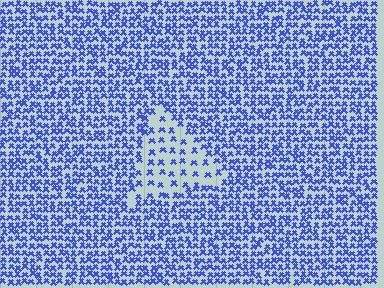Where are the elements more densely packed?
The elements are more densely packed outside the triangle boundary.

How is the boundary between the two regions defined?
The boundary is defined by a change in element density (approximately 2.5x ratio). All elements are the same color, size, and shape.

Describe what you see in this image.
The image contains small blue elements arranged at two different densities. A triangle-shaped region is visible where the elements are less densely packed than the surrounding area.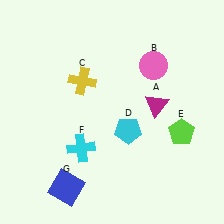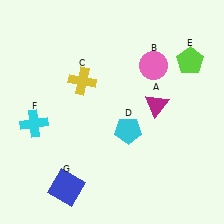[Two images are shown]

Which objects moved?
The objects that moved are: the lime pentagon (E), the cyan cross (F).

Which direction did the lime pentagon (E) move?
The lime pentagon (E) moved up.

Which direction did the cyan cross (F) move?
The cyan cross (F) moved left.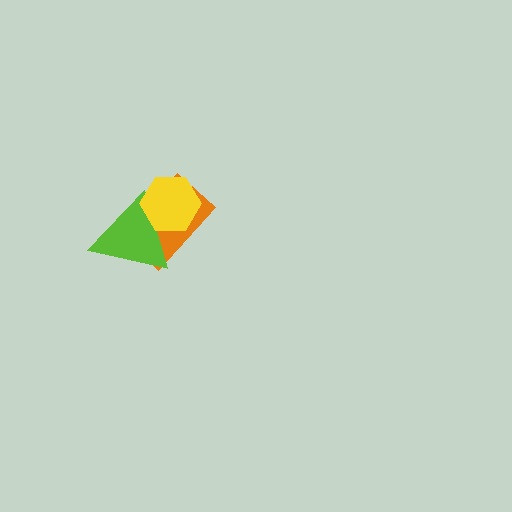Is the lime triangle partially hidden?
Yes, it is partially covered by another shape.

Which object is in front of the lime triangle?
The yellow hexagon is in front of the lime triangle.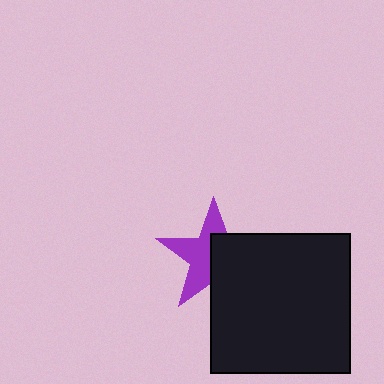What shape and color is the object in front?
The object in front is a black square.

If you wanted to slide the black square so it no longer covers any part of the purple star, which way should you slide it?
Slide it toward the lower-right — that is the most direct way to separate the two shapes.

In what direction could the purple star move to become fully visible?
The purple star could move toward the upper-left. That would shift it out from behind the black square entirely.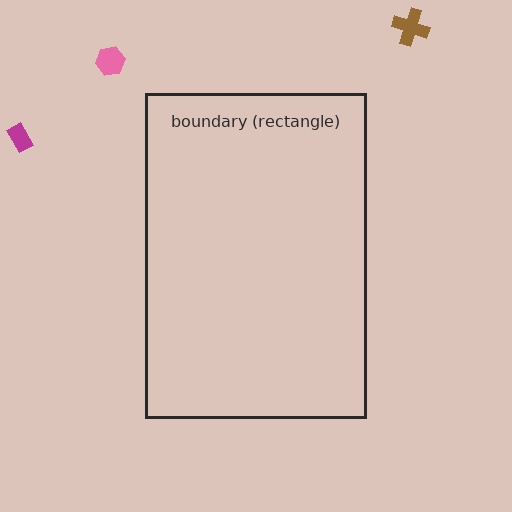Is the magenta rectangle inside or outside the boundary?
Outside.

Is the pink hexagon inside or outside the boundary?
Outside.